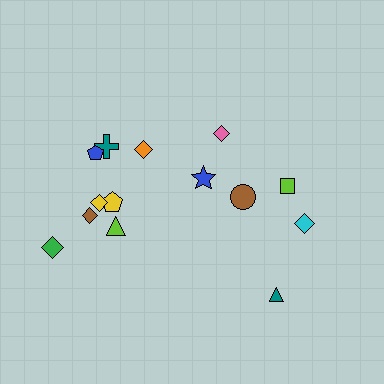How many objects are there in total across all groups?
There are 14 objects.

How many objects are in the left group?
There are 8 objects.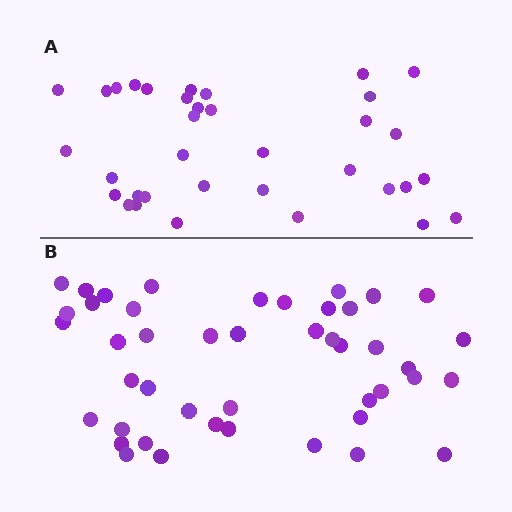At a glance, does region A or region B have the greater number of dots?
Region B (the bottom region) has more dots.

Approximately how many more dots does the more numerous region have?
Region B has roughly 10 or so more dots than region A.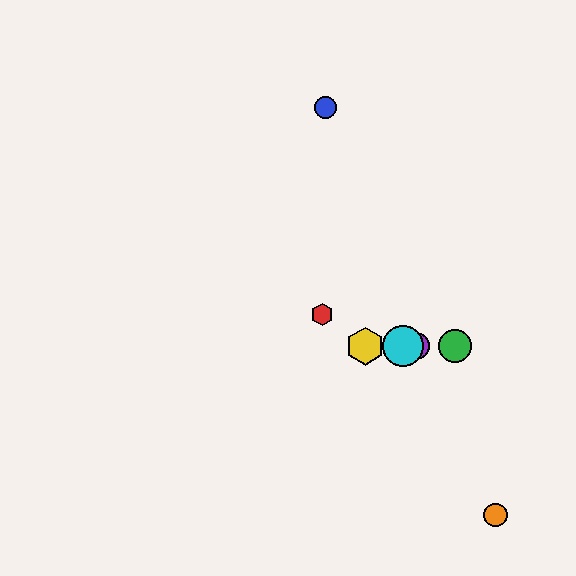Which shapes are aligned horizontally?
The green circle, the yellow hexagon, the purple circle, the cyan circle are aligned horizontally.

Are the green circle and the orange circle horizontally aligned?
No, the green circle is at y≈346 and the orange circle is at y≈515.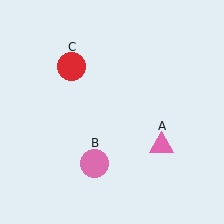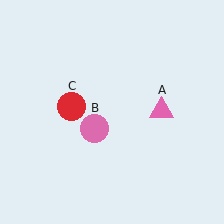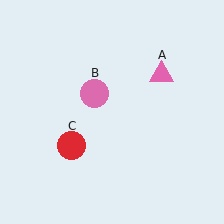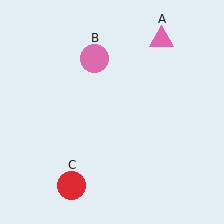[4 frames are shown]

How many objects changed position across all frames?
3 objects changed position: pink triangle (object A), pink circle (object B), red circle (object C).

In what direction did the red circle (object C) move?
The red circle (object C) moved down.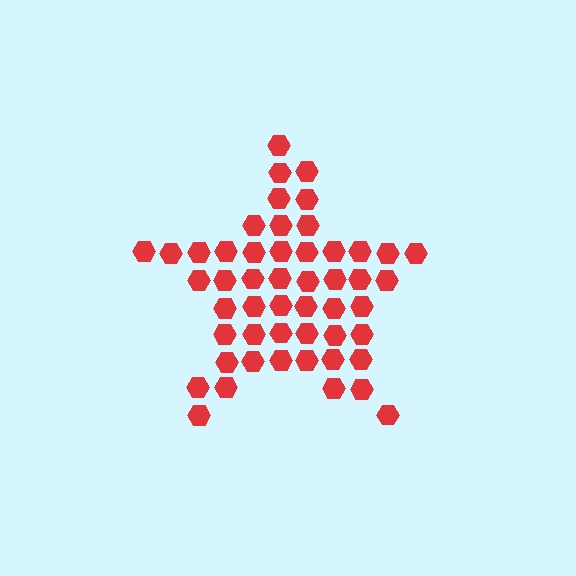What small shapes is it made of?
It is made of small hexagons.